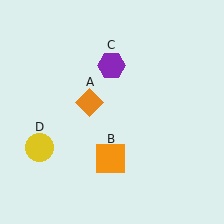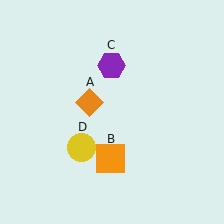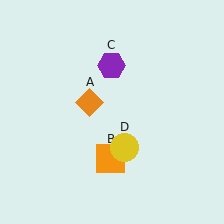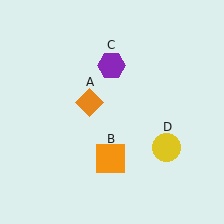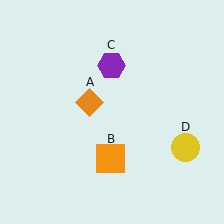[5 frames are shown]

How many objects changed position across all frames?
1 object changed position: yellow circle (object D).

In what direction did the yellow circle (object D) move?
The yellow circle (object D) moved right.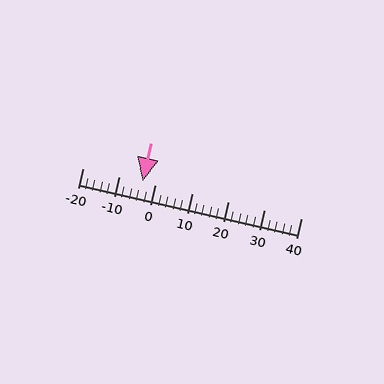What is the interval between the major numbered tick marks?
The major tick marks are spaced 10 units apart.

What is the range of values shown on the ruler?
The ruler shows values from -20 to 40.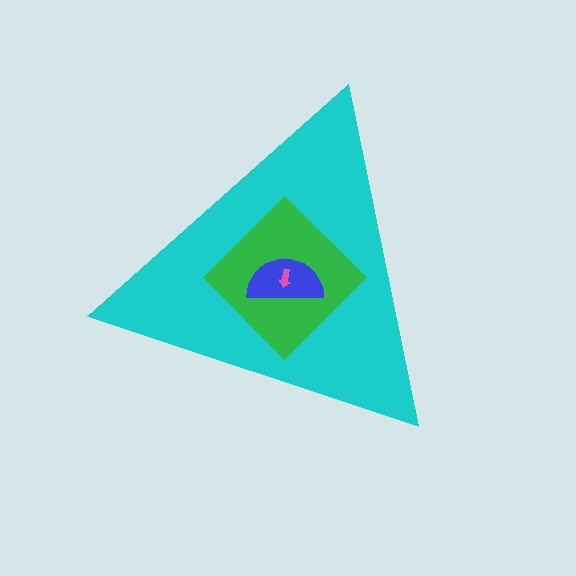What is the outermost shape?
The cyan triangle.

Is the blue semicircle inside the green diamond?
Yes.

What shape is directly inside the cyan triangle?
The green diamond.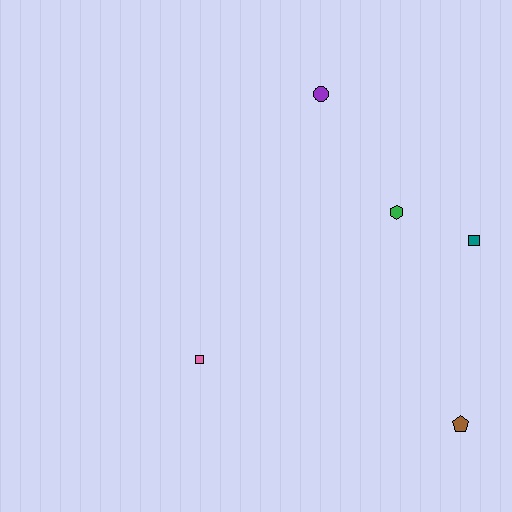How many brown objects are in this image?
There is 1 brown object.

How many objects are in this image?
There are 5 objects.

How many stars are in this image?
There are no stars.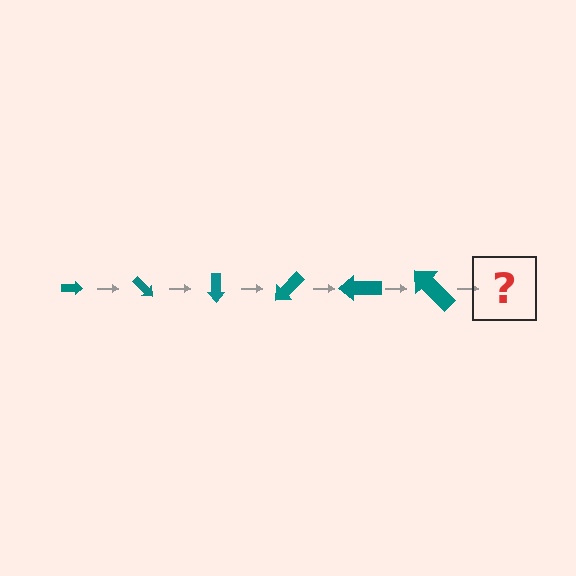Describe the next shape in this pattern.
It should be an arrow, larger than the previous one and rotated 270 degrees from the start.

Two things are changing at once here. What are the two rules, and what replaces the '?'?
The two rules are that the arrow grows larger each step and it rotates 45 degrees each step. The '?' should be an arrow, larger than the previous one and rotated 270 degrees from the start.